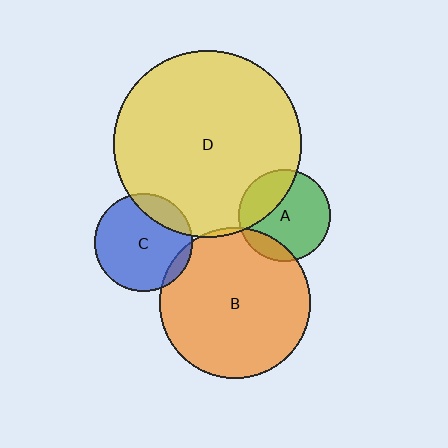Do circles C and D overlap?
Yes.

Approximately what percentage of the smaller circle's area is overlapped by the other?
Approximately 15%.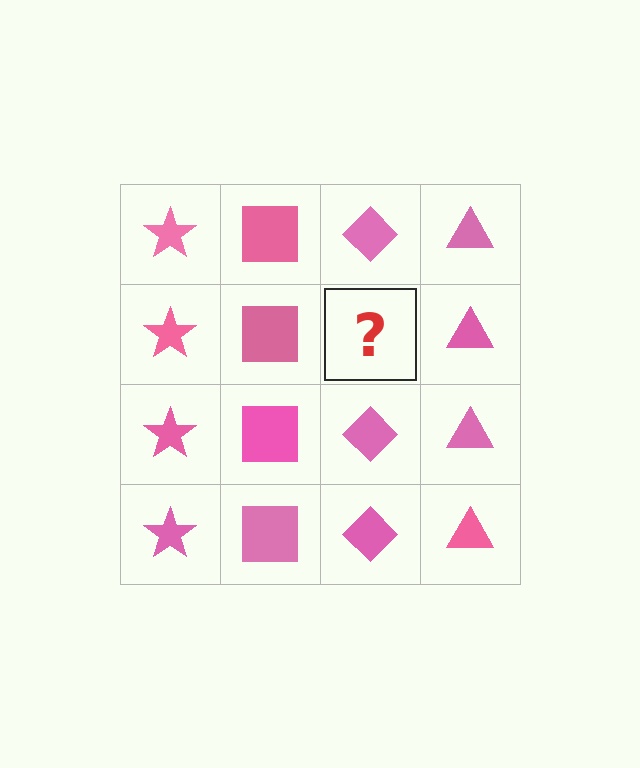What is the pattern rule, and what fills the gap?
The rule is that each column has a consistent shape. The gap should be filled with a pink diamond.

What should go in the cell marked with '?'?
The missing cell should contain a pink diamond.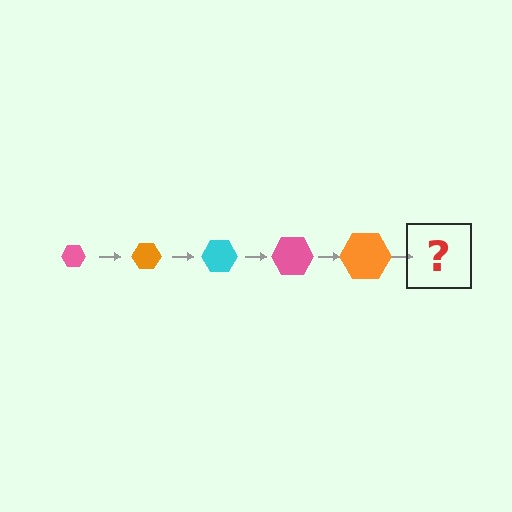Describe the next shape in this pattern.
It should be a cyan hexagon, larger than the previous one.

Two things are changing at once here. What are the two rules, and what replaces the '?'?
The two rules are that the hexagon grows larger each step and the color cycles through pink, orange, and cyan. The '?' should be a cyan hexagon, larger than the previous one.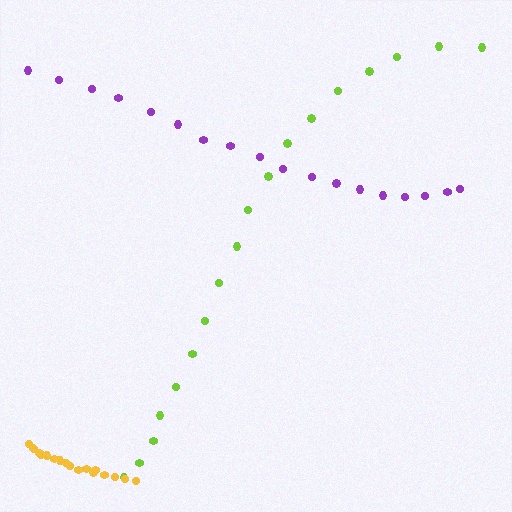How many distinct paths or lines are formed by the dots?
There are 3 distinct paths.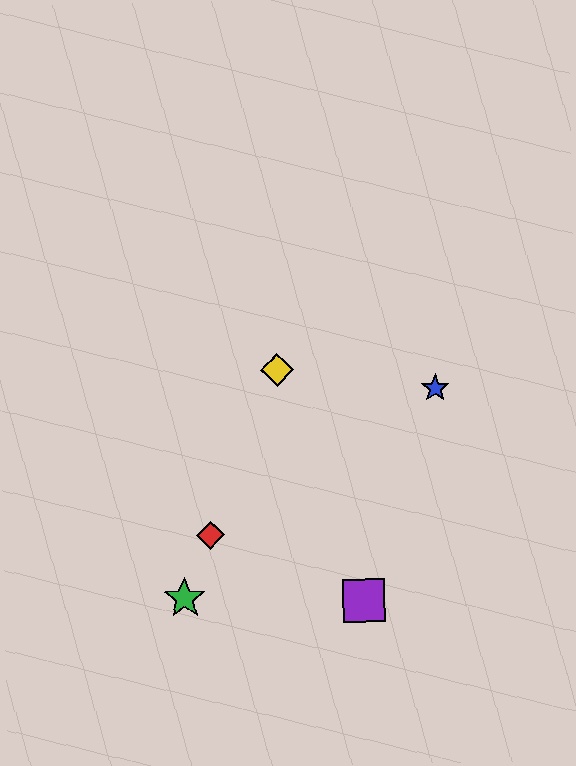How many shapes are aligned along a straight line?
3 shapes (the red diamond, the green star, the yellow diamond) are aligned along a straight line.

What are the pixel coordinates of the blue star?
The blue star is at (435, 388).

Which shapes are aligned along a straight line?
The red diamond, the green star, the yellow diamond are aligned along a straight line.